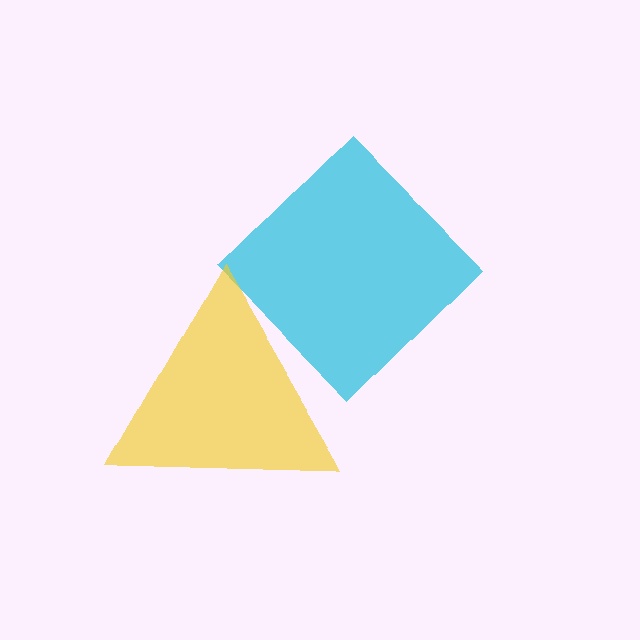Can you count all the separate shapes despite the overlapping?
Yes, there are 2 separate shapes.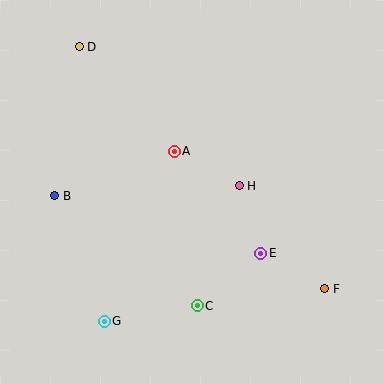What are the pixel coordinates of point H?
Point H is at (239, 186).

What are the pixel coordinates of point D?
Point D is at (79, 47).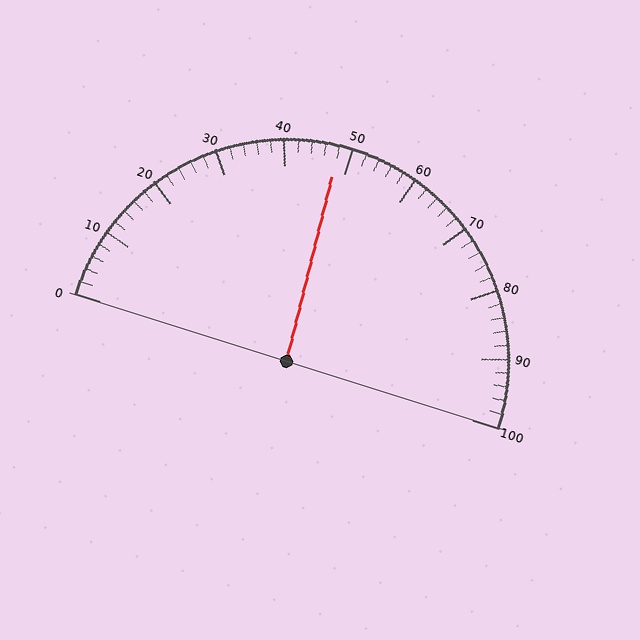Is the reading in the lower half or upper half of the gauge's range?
The reading is in the lower half of the range (0 to 100).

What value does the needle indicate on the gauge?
The needle indicates approximately 48.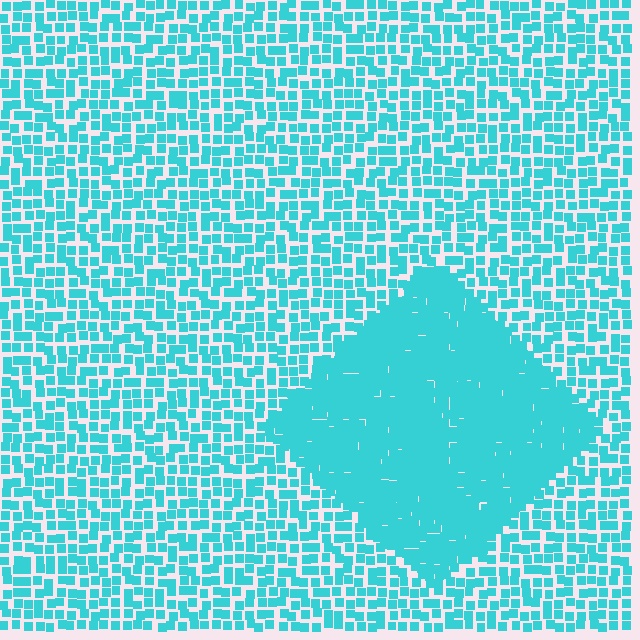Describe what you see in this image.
The image contains small cyan elements arranged at two different densities. A diamond-shaped region is visible where the elements are more densely packed than the surrounding area.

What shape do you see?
I see a diamond.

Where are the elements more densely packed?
The elements are more densely packed inside the diamond boundary.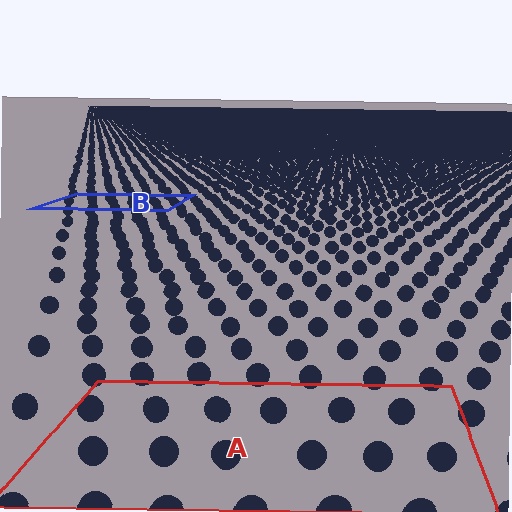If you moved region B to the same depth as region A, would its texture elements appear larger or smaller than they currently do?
They would appear larger. At a closer depth, the same texture elements are projected at a bigger on-screen size.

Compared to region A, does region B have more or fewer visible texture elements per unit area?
Region B has more texture elements per unit area — they are packed more densely because it is farther away.